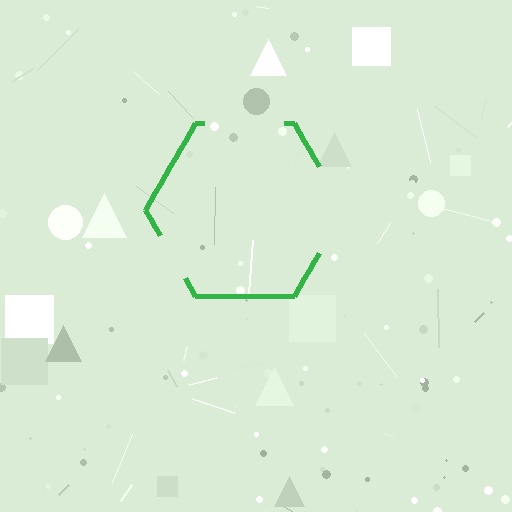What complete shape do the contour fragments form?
The contour fragments form a hexagon.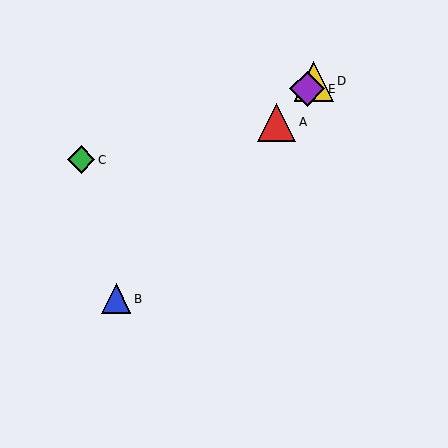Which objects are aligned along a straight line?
Objects A, B, D, E are aligned along a straight line.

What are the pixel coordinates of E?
Object E is at (307, 89).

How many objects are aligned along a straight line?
4 objects (A, B, D, E) are aligned along a straight line.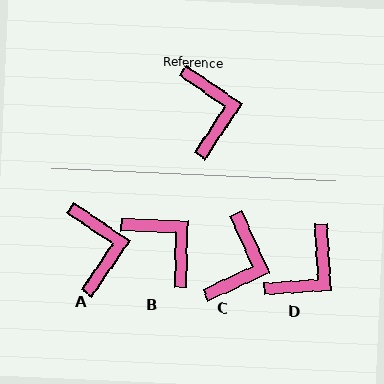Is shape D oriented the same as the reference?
No, it is off by about 52 degrees.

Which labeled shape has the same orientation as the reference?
A.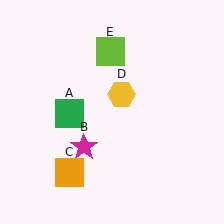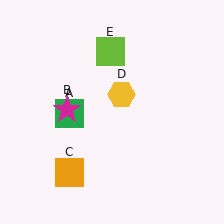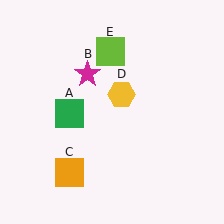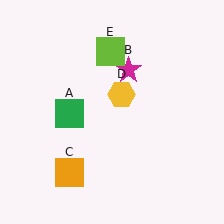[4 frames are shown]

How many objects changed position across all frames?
1 object changed position: magenta star (object B).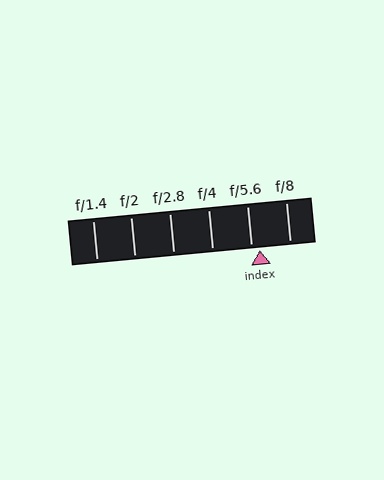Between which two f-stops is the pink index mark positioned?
The index mark is between f/5.6 and f/8.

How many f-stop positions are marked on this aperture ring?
There are 6 f-stop positions marked.